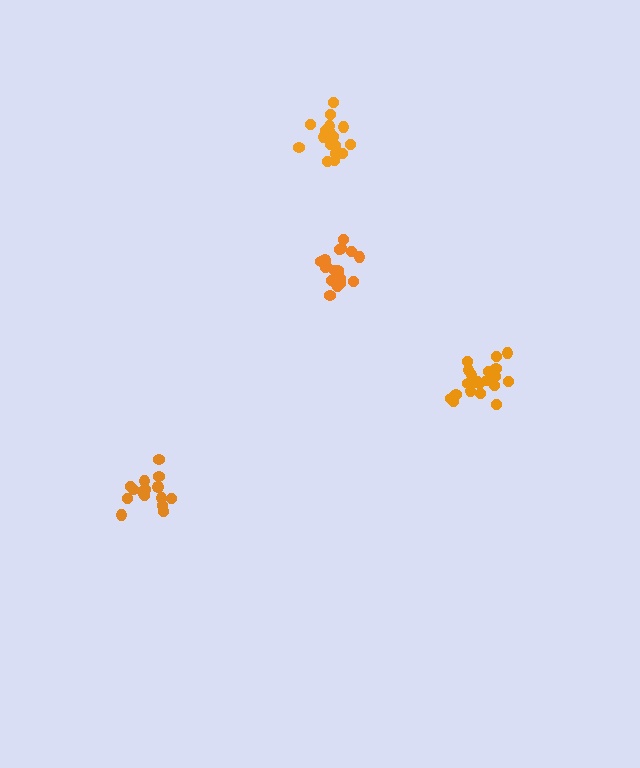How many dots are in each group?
Group 1: 20 dots, Group 2: 15 dots, Group 3: 19 dots, Group 4: 18 dots (72 total).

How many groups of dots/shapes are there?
There are 4 groups.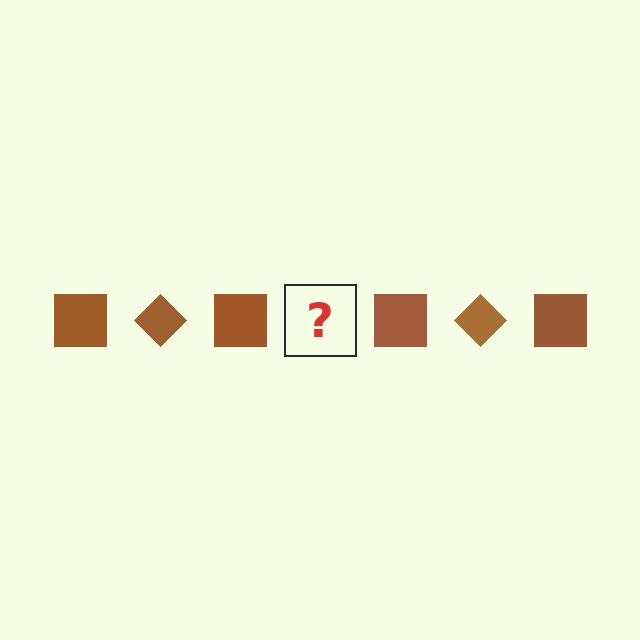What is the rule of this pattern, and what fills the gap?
The rule is that the pattern cycles through square, diamond shapes in brown. The gap should be filled with a brown diamond.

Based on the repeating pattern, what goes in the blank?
The blank should be a brown diamond.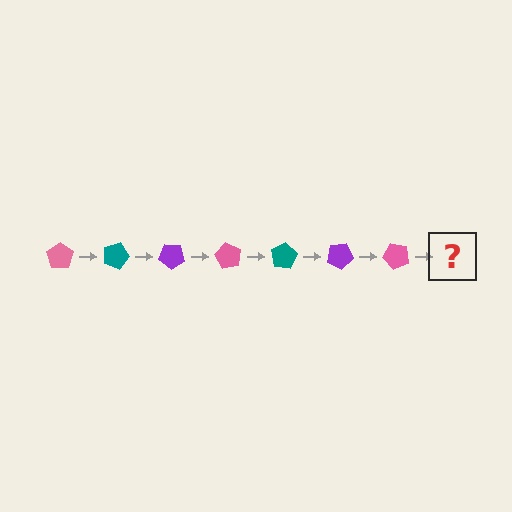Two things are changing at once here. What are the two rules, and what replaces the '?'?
The two rules are that it rotates 20 degrees each step and the color cycles through pink, teal, and purple. The '?' should be a teal pentagon, rotated 140 degrees from the start.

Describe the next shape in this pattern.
It should be a teal pentagon, rotated 140 degrees from the start.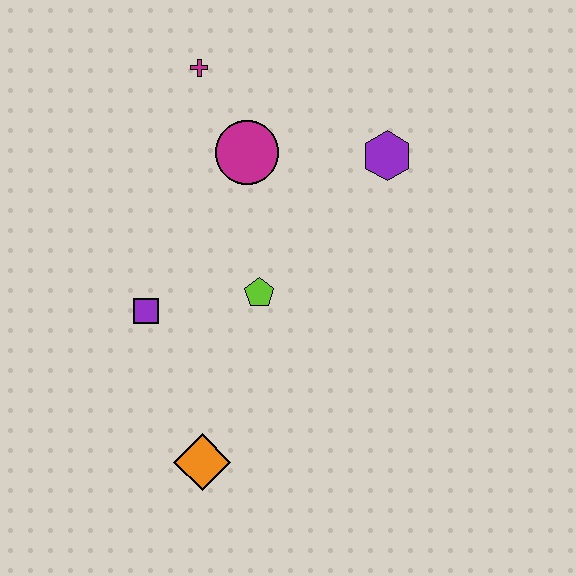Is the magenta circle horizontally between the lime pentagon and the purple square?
Yes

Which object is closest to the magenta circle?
The magenta cross is closest to the magenta circle.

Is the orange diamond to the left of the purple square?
No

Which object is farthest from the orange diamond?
The magenta cross is farthest from the orange diamond.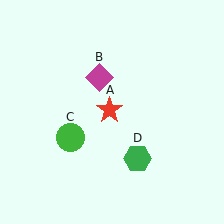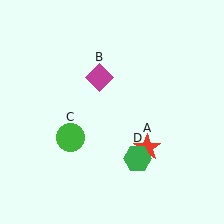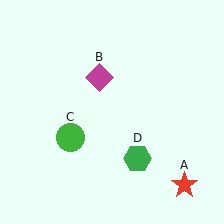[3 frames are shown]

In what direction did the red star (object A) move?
The red star (object A) moved down and to the right.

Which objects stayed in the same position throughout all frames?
Magenta diamond (object B) and green circle (object C) and green hexagon (object D) remained stationary.